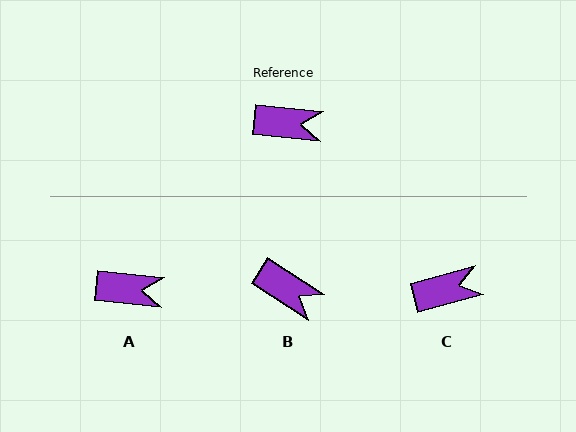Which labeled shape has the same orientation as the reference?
A.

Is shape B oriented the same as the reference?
No, it is off by about 27 degrees.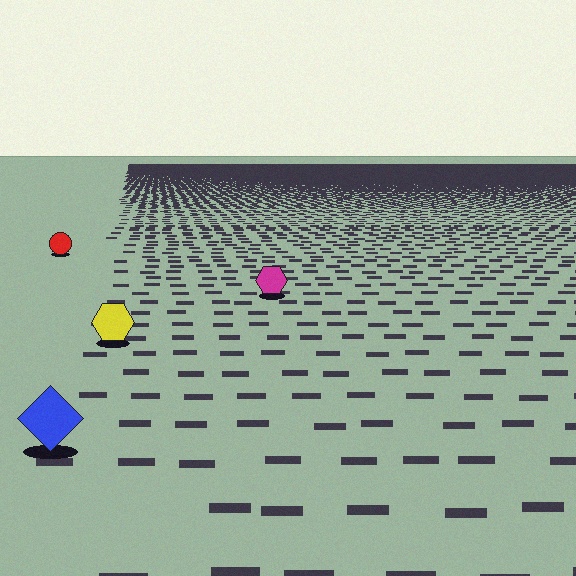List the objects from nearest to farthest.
From nearest to farthest: the blue diamond, the yellow hexagon, the magenta hexagon, the red circle.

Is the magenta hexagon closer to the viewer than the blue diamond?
No. The blue diamond is closer — you can tell from the texture gradient: the ground texture is coarser near it.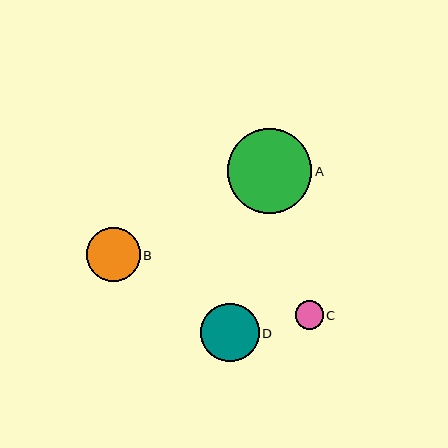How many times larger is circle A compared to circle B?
Circle A is approximately 1.6 times the size of circle B.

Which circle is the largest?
Circle A is the largest with a size of approximately 85 pixels.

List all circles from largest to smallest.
From largest to smallest: A, D, B, C.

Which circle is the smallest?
Circle C is the smallest with a size of approximately 28 pixels.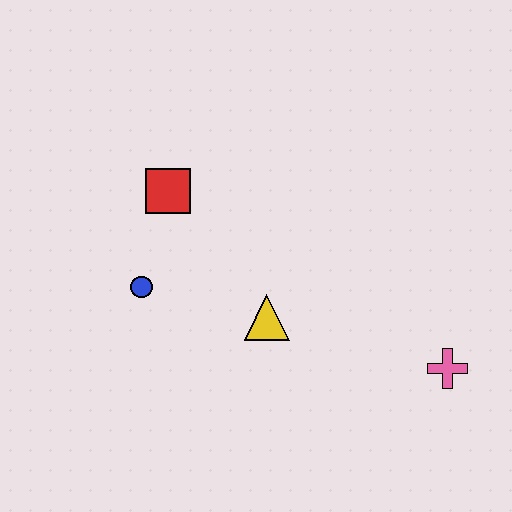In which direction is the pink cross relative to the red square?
The pink cross is to the right of the red square.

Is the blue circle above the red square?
No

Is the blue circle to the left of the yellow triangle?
Yes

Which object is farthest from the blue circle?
The pink cross is farthest from the blue circle.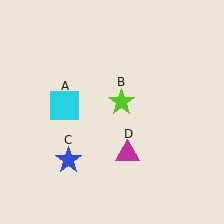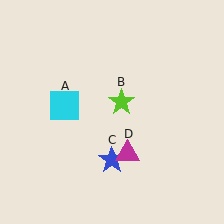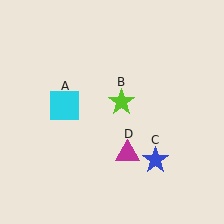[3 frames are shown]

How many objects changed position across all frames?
1 object changed position: blue star (object C).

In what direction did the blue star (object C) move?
The blue star (object C) moved right.